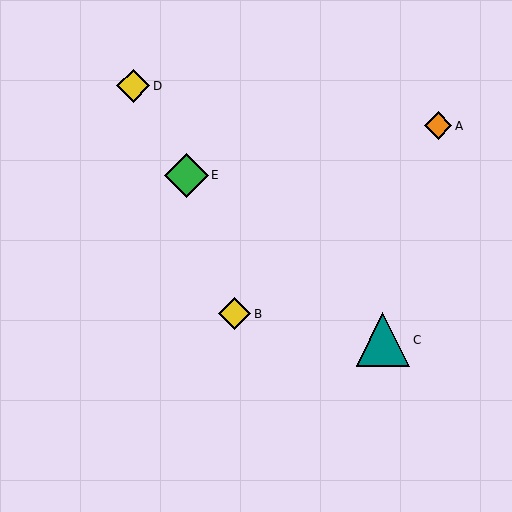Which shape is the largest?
The teal triangle (labeled C) is the largest.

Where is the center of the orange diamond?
The center of the orange diamond is at (438, 126).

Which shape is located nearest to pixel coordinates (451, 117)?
The orange diamond (labeled A) at (438, 126) is nearest to that location.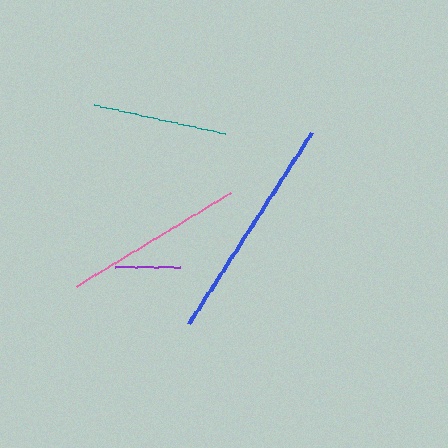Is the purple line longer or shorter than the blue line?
The blue line is longer than the purple line.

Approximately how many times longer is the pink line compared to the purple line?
The pink line is approximately 2.8 times the length of the purple line.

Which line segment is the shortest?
The purple line is the shortest at approximately 65 pixels.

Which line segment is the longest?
The blue line is the longest at approximately 227 pixels.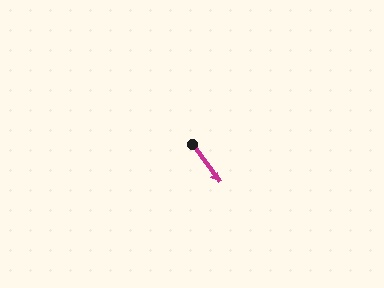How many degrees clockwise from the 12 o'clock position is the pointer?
Approximately 144 degrees.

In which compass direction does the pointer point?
Southeast.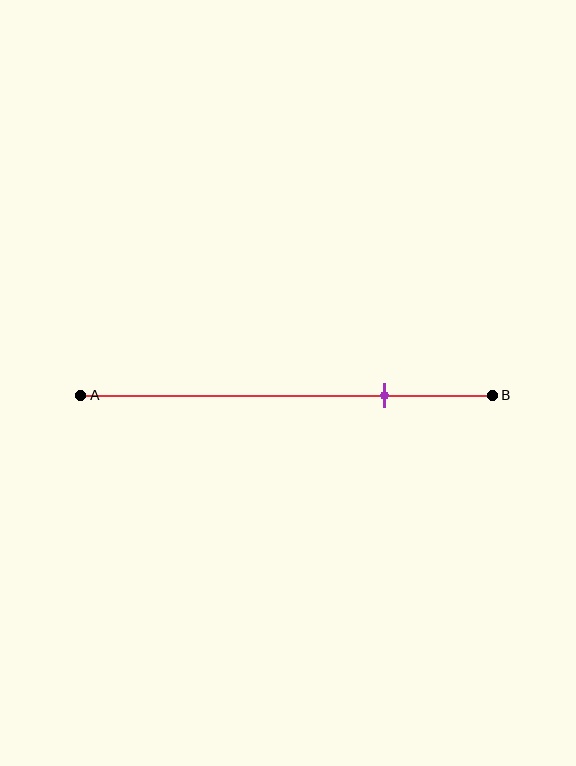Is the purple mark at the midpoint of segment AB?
No, the mark is at about 75% from A, not at the 50% midpoint.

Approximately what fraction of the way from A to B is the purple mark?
The purple mark is approximately 75% of the way from A to B.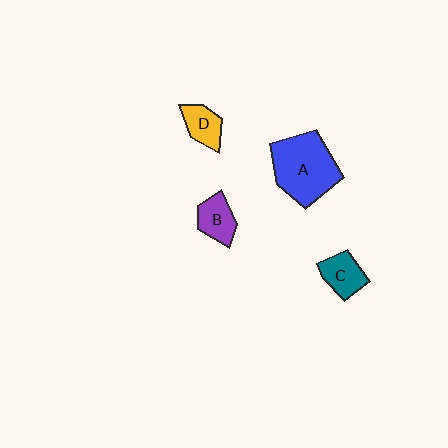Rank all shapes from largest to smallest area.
From largest to smallest: A (blue), C (teal), B (purple), D (yellow).